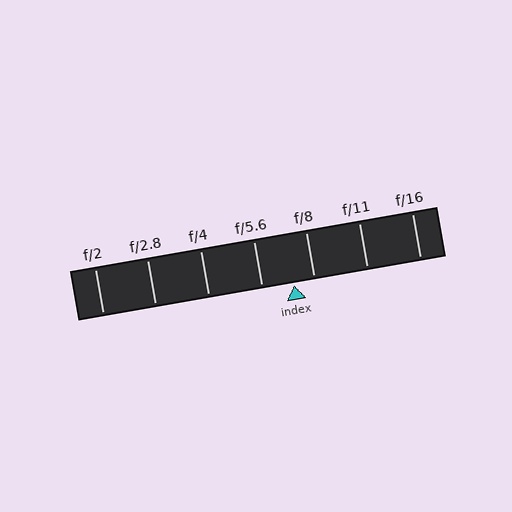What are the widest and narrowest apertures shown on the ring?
The widest aperture shown is f/2 and the narrowest is f/16.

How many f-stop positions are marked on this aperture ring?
There are 7 f-stop positions marked.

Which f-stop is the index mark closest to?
The index mark is closest to f/8.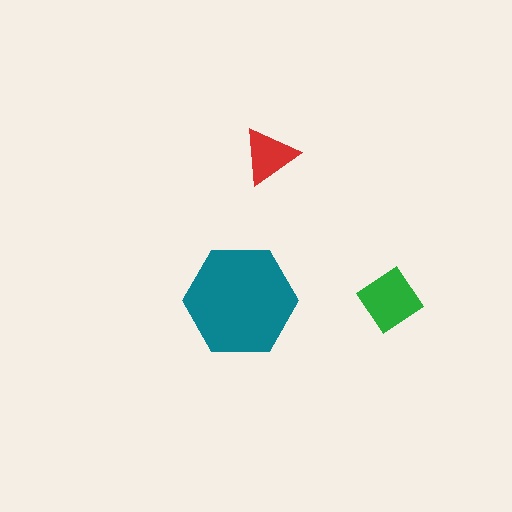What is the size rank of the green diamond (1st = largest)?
2nd.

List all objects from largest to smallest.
The teal hexagon, the green diamond, the red triangle.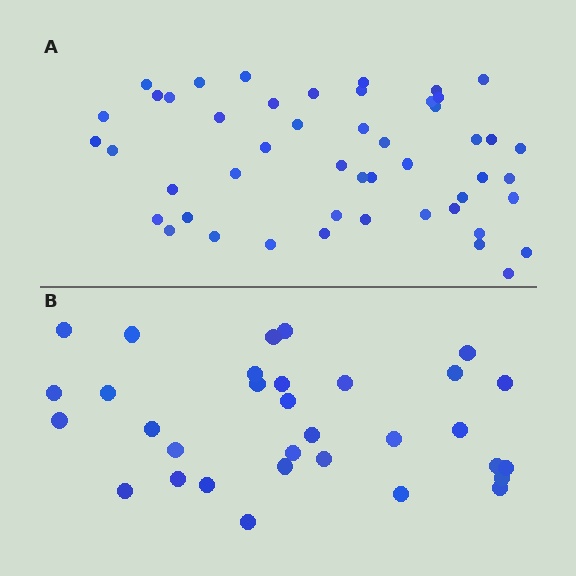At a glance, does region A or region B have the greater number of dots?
Region A (the top region) has more dots.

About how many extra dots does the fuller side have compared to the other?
Region A has approximately 15 more dots than region B.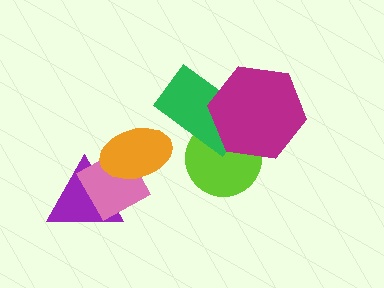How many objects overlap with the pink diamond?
2 objects overlap with the pink diamond.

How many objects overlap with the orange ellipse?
2 objects overlap with the orange ellipse.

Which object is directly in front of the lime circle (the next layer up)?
The green rectangle is directly in front of the lime circle.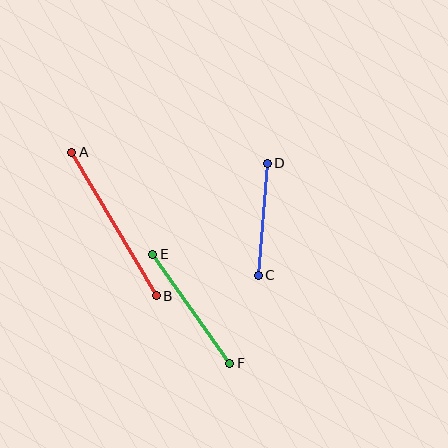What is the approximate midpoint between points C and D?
The midpoint is at approximately (263, 219) pixels.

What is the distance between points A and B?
The distance is approximately 167 pixels.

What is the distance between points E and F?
The distance is approximately 134 pixels.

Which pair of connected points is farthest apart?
Points A and B are farthest apart.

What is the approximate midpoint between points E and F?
The midpoint is at approximately (191, 309) pixels.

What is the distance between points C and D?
The distance is approximately 113 pixels.